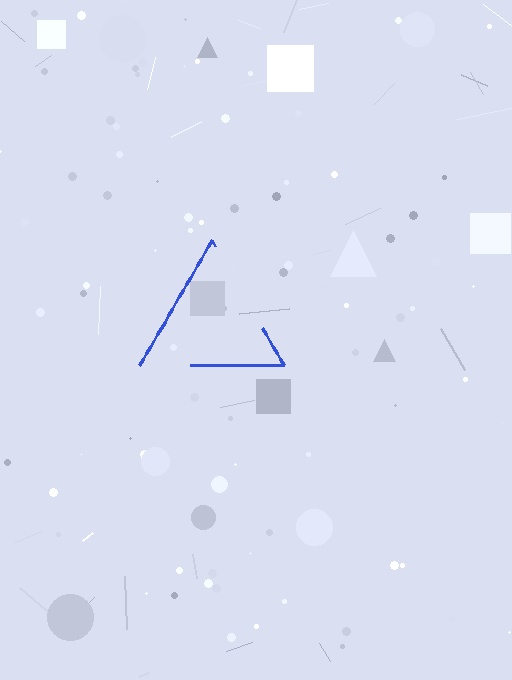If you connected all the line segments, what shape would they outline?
They would outline a triangle.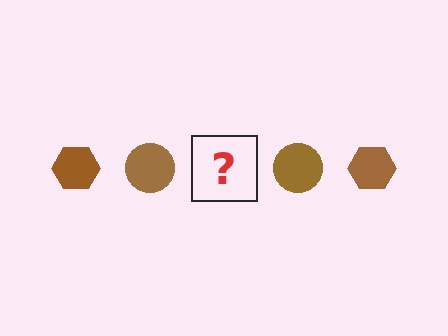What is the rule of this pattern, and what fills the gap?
The rule is that the pattern cycles through hexagon, circle shapes in brown. The gap should be filled with a brown hexagon.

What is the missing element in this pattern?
The missing element is a brown hexagon.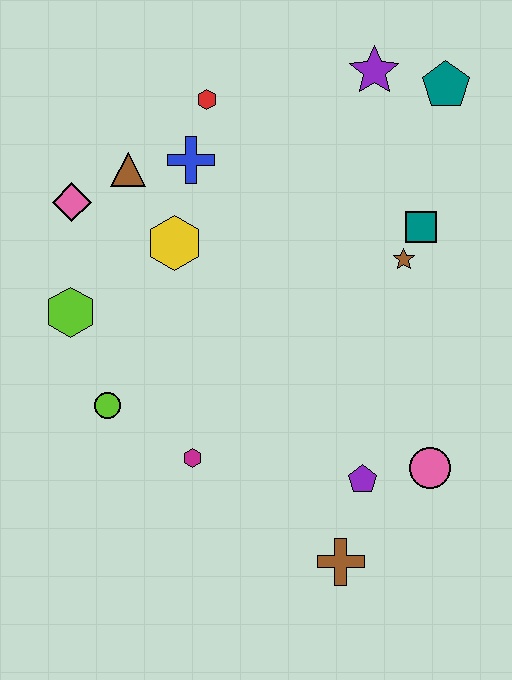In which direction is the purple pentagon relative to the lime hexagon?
The purple pentagon is to the right of the lime hexagon.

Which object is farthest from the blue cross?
The brown cross is farthest from the blue cross.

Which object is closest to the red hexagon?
The blue cross is closest to the red hexagon.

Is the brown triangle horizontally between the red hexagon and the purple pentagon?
No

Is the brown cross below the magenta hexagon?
Yes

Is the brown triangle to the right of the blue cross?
No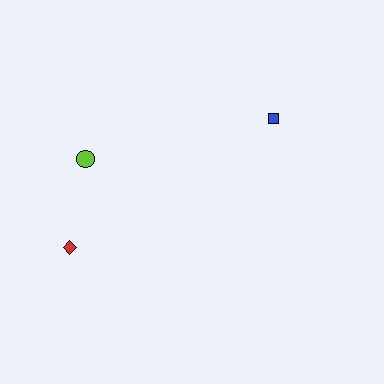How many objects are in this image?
There are 3 objects.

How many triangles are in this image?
There are no triangles.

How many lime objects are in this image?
There is 1 lime object.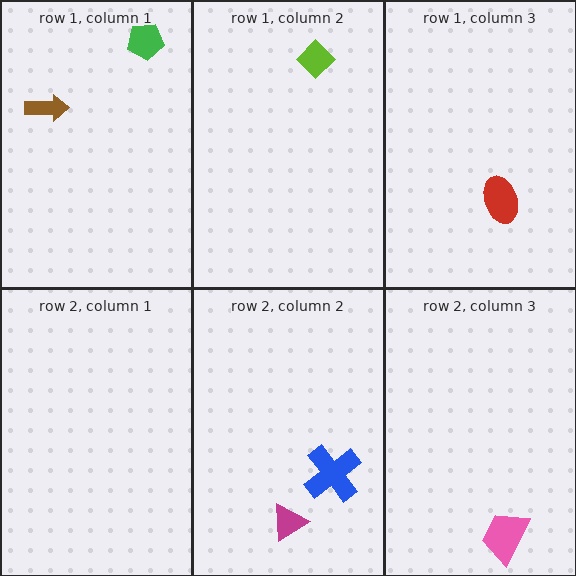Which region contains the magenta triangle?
The row 2, column 2 region.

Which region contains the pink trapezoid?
The row 2, column 3 region.